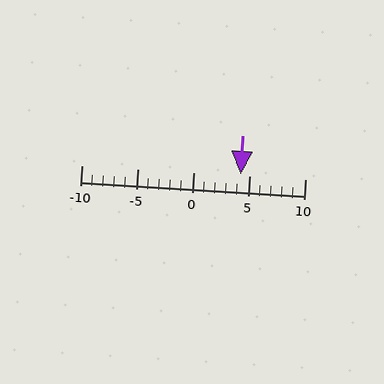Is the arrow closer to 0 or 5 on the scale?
The arrow is closer to 5.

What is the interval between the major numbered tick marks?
The major tick marks are spaced 5 units apart.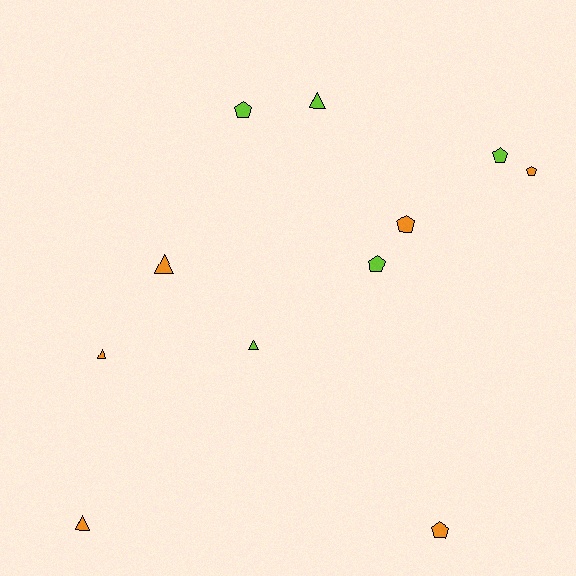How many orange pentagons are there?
There are 3 orange pentagons.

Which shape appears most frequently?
Pentagon, with 6 objects.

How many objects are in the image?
There are 11 objects.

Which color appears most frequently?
Orange, with 6 objects.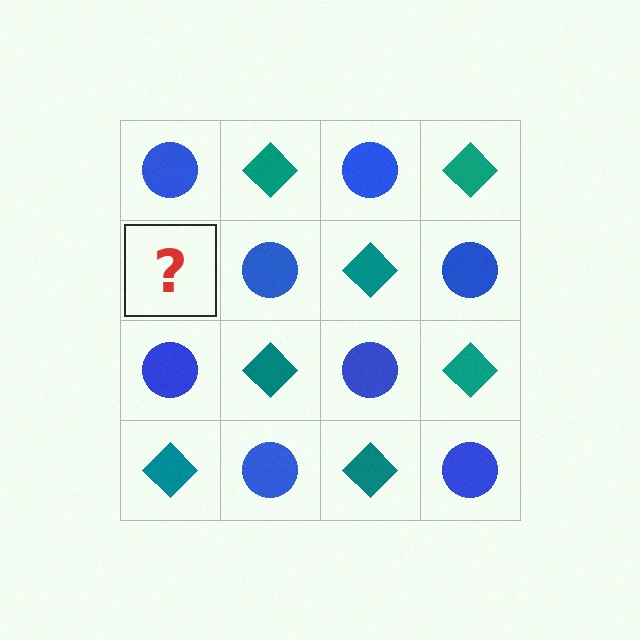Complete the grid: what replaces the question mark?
The question mark should be replaced with a teal diamond.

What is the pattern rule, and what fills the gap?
The rule is that it alternates blue circle and teal diamond in a checkerboard pattern. The gap should be filled with a teal diamond.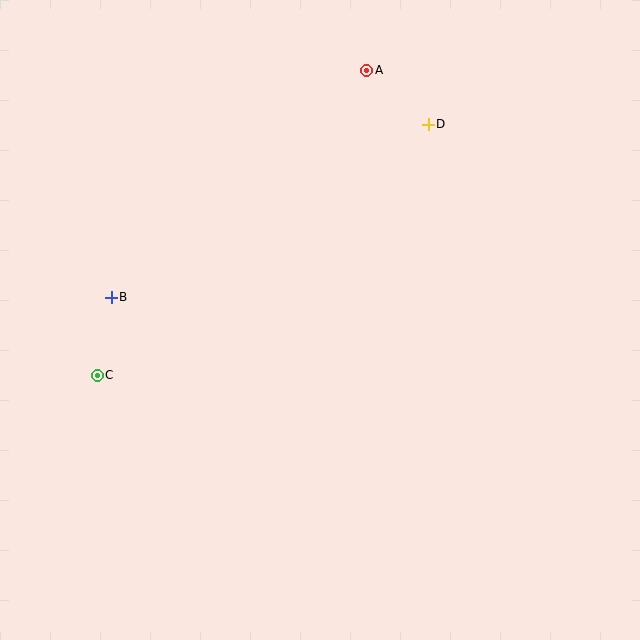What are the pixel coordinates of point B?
Point B is at (111, 297).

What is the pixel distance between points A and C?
The distance between A and C is 407 pixels.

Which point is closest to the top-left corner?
Point B is closest to the top-left corner.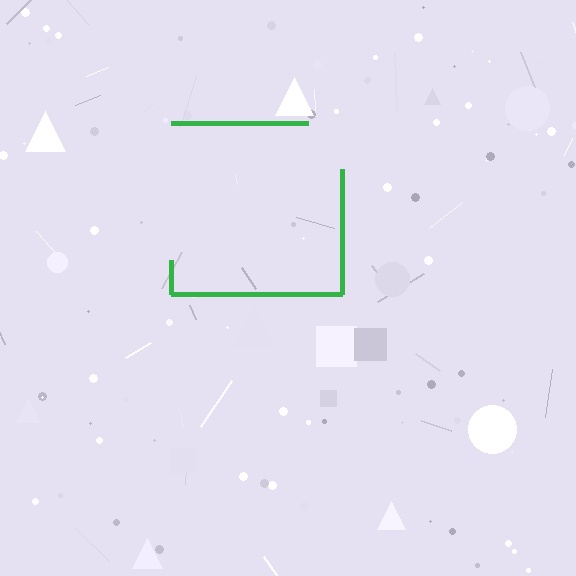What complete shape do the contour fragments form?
The contour fragments form a square.